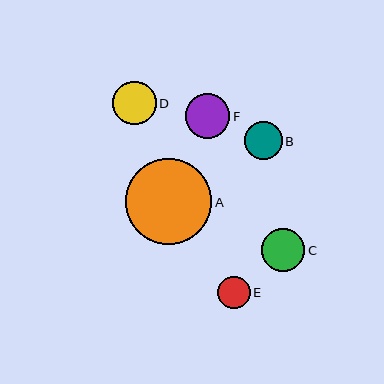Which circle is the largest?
Circle A is the largest with a size of approximately 86 pixels.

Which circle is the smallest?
Circle E is the smallest with a size of approximately 32 pixels.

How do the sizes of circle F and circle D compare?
Circle F and circle D are approximately the same size.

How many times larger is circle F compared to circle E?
Circle F is approximately 1.4 times the size of circle E.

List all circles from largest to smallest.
From largest to smallest: A, F, D, C, B, E.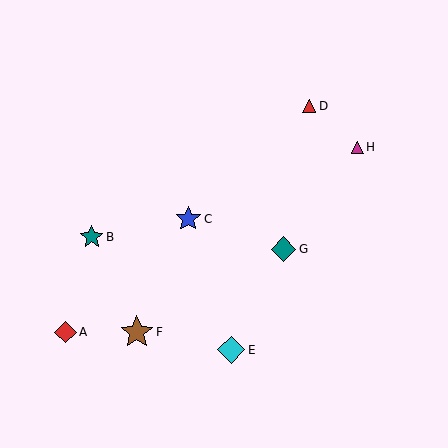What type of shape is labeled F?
Shape F is a brown star.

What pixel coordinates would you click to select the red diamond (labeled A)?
Click at (65, 332) to select the red diamond A.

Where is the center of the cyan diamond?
The center of the cyan diamond is at (231, 350).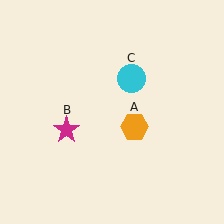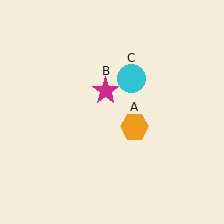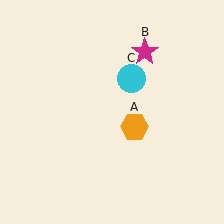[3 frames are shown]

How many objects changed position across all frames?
1 object changed position: magenta star (object B).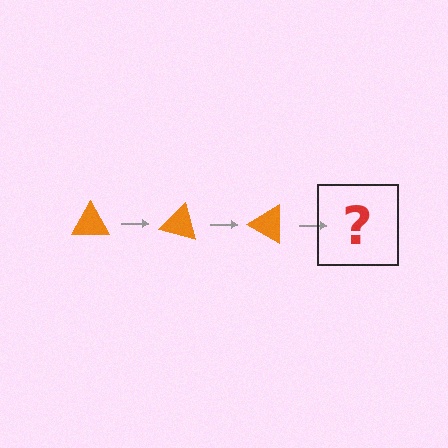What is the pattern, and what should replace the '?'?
The pattern is that the triangle rotates 15 degrees each step. The '?' should be an orange triangle rotated 45 degrees.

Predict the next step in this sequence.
The next step is an orange triangle rotated 45 degrees.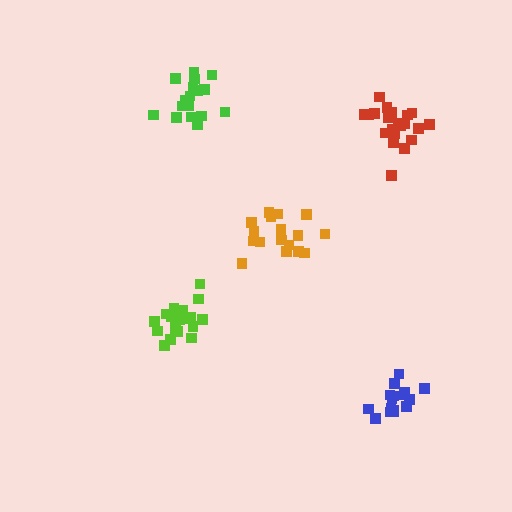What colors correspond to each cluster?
The clusters are colored: red, orange, blue, green, lime.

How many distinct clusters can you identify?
There are 5 distinct clusters.